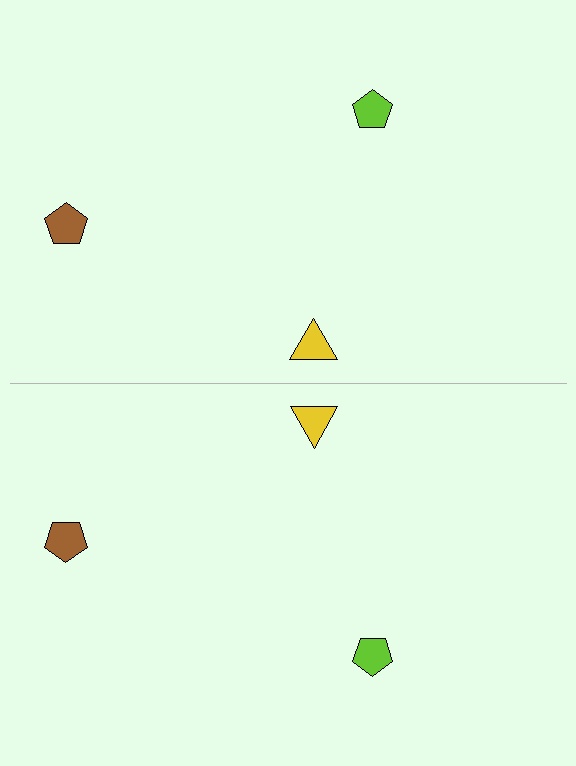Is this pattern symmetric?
Yes, this pattern has bilateral (reflection) symmetry.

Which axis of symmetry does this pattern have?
The pattern has a horizontal axis of symmetry running through the center of the image.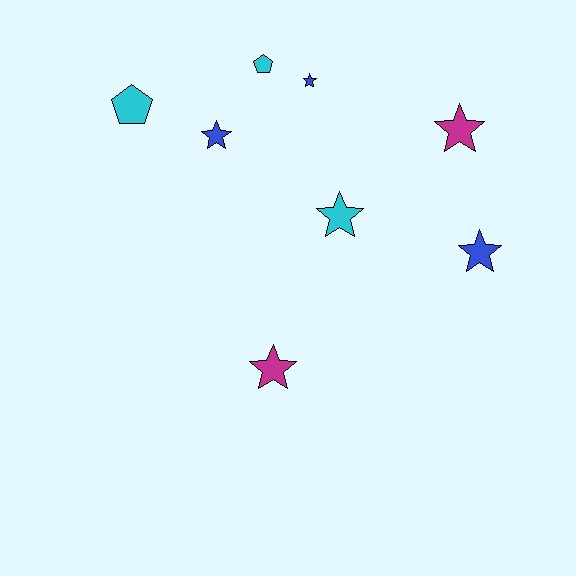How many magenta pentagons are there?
There are no magenta pentagons.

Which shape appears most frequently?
Star, with 6 objects.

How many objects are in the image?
There are 8 objects.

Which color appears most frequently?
Blue, with 3 objects.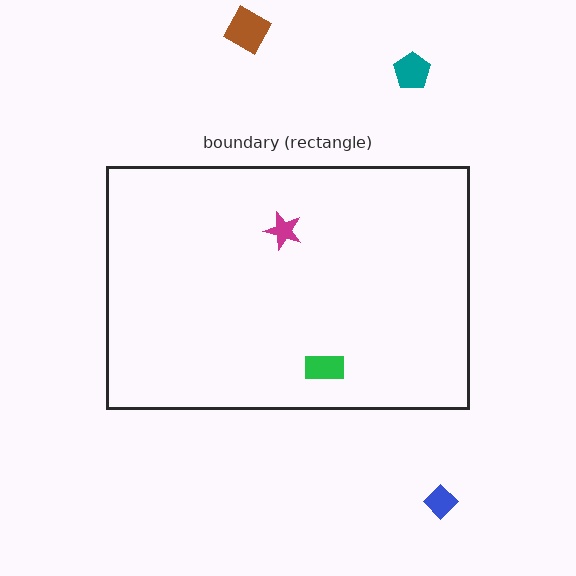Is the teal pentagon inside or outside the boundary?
Outside.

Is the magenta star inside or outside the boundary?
Inside.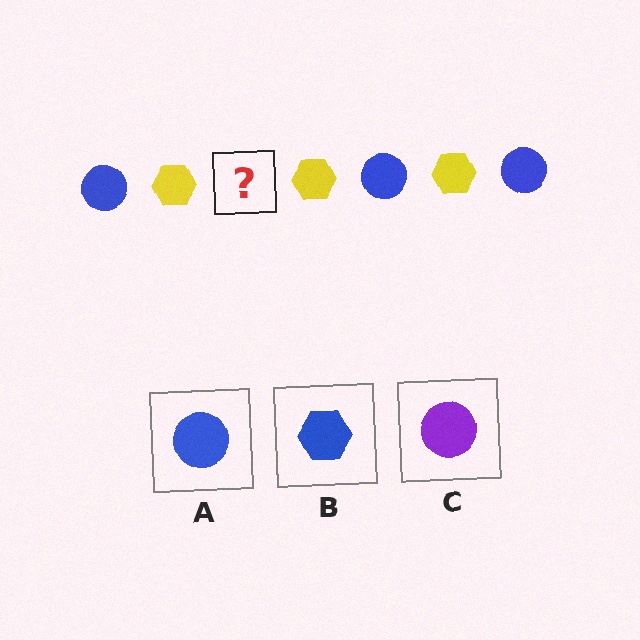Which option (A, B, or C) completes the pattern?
A.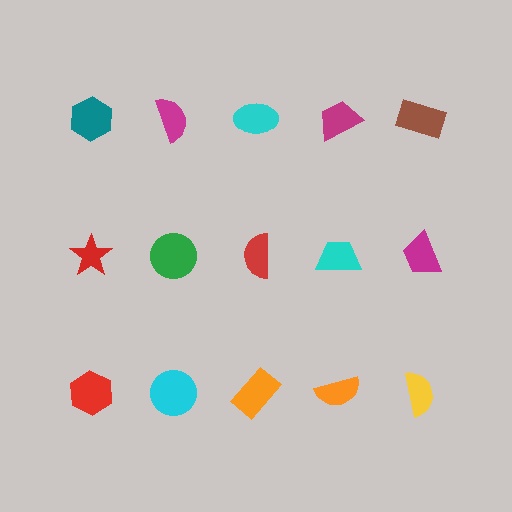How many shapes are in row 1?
5 shapes.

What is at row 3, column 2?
A cyan circle.